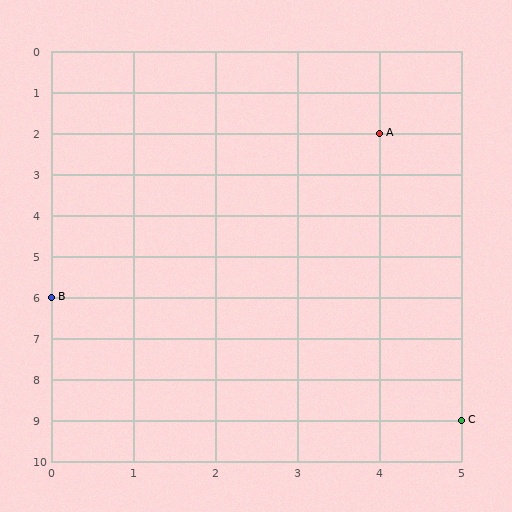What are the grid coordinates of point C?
Point C is at grid coordinates (5, 9).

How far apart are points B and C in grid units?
Points B and C are 5 columns and 3 rows apart (about 5.8 grid units diagonally).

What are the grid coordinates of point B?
Point B is at grid coordinates (0, 6).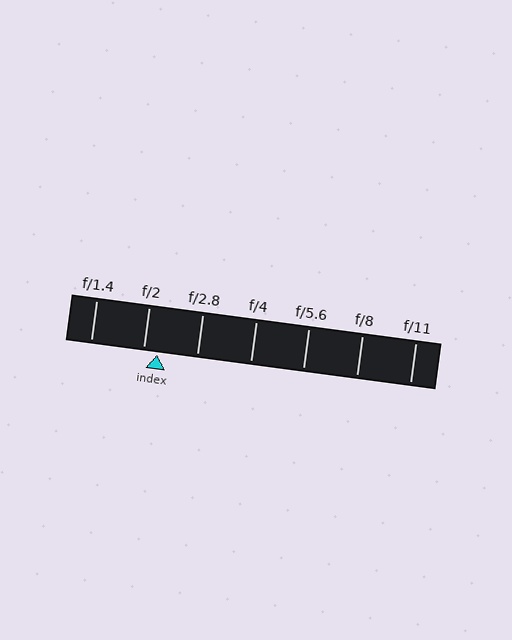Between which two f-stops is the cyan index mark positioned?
The index mark is between f/2 and f/2.8.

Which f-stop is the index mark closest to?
The index mark is closest to f/2.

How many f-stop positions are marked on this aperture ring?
There are 7 f-stop positions marked.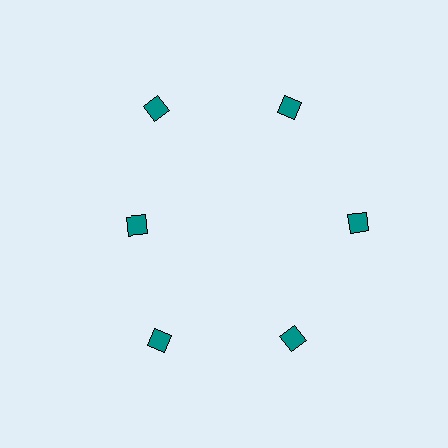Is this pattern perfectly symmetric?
No. The 6 teal diamonds are arranged in a ring, but one element near the 9 o'clock position is pulled inward toward the center, breaking the 6-fold rotational symmetry.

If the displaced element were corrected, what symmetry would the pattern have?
It would have 6-fold rotational symmetry — the pattern would map onto itself every 60 degrees.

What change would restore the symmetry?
The symmetry would be restored by moving it outward, back onto the ring so that all 6 diamonds sit at equal angles and equal distance from the center.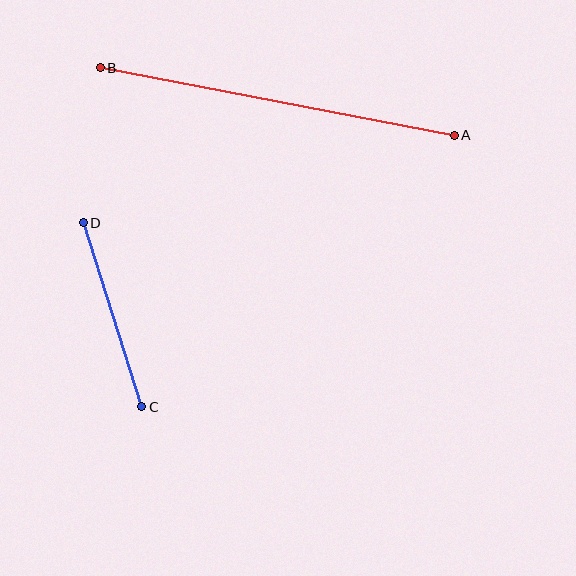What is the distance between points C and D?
The distance is approximately 193 pixels.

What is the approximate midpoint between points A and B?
The midpoint is at approximately (277, 102) pixels.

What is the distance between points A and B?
The distance is approximately 360 pixels.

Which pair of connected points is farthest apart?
Points A and B are farthest apart.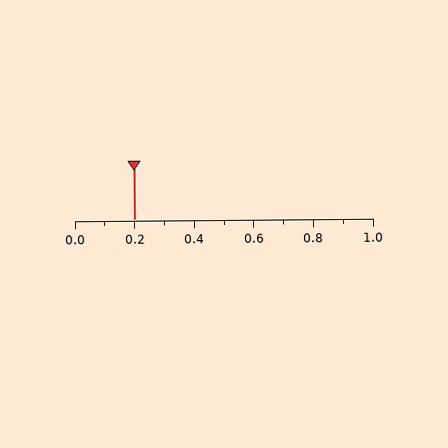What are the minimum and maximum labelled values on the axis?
The axis runs from 0.0 to 1.0.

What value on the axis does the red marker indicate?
The marker indicates approximately 0.2.